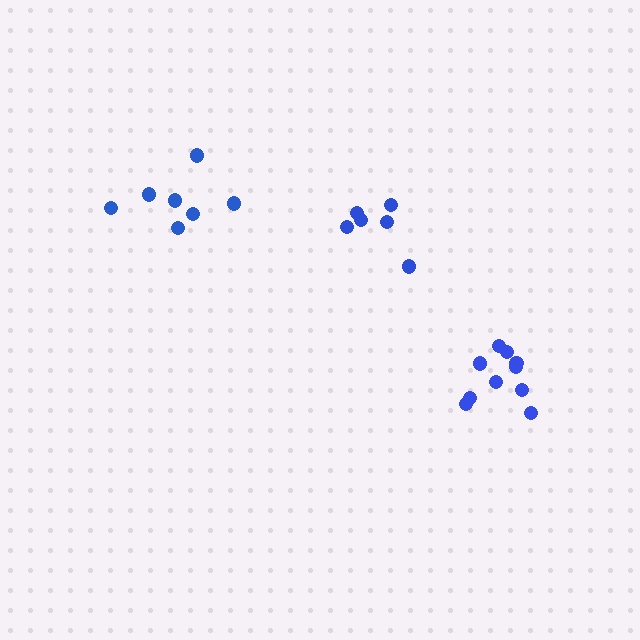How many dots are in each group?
Group 1: 10 dots, Group 2: 7 dots, Group 3: 6 dots (23 total).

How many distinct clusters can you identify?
There are 3 distinct clusters.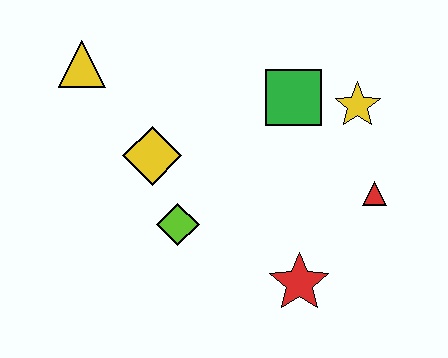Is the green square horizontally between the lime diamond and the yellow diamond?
No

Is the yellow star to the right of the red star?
Yes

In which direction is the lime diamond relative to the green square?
The lime diamond is below the green square.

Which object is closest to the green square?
The yellow star is closest to the green square.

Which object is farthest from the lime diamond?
The yellow star is farthest from the lime diamond.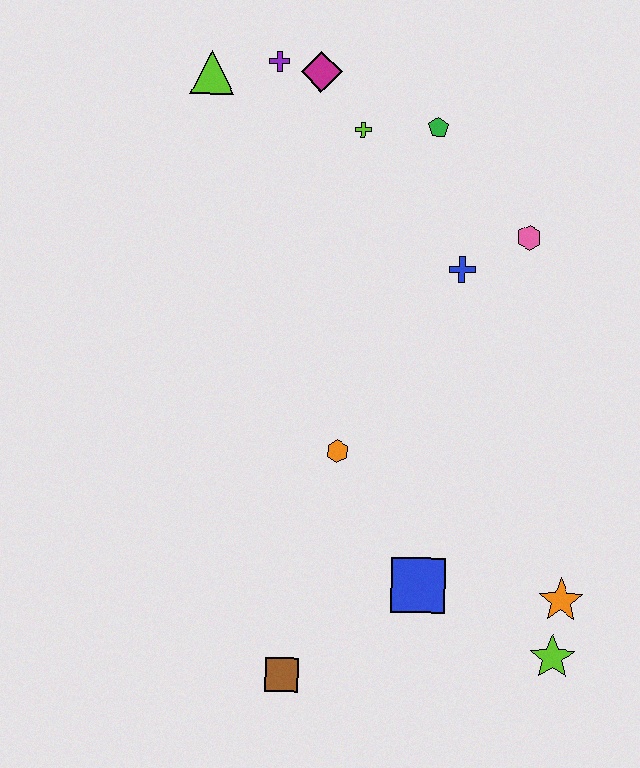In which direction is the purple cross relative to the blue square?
The purple cross is above the blue square.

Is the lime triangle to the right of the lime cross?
No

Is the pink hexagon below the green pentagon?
Yes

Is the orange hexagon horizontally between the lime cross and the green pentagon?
No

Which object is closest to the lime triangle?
The purple cross is closest to the lime triangle.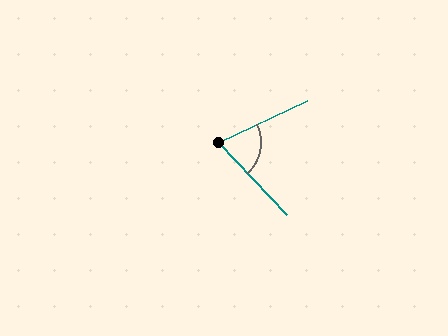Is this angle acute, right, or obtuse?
It is acute.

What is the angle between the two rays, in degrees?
Approximately 72 degrees.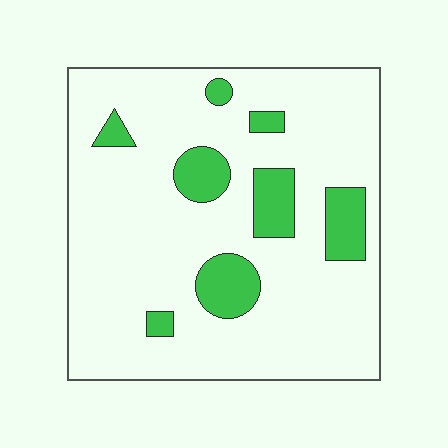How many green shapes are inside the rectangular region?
8.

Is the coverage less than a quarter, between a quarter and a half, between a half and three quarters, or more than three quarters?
Less than a quarter.